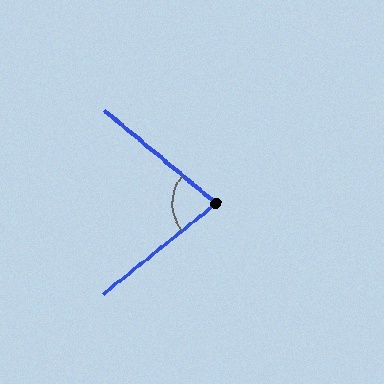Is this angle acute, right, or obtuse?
It is acute.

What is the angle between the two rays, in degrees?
Approximately 78 degrees.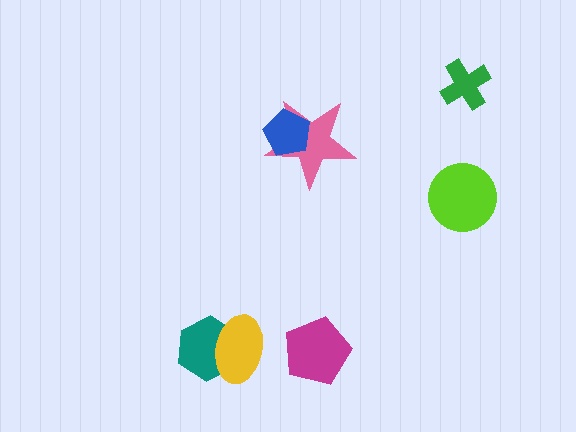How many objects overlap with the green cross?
0 objects overlap with the green cross.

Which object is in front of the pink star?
The blue pentagon is in front of the pink star.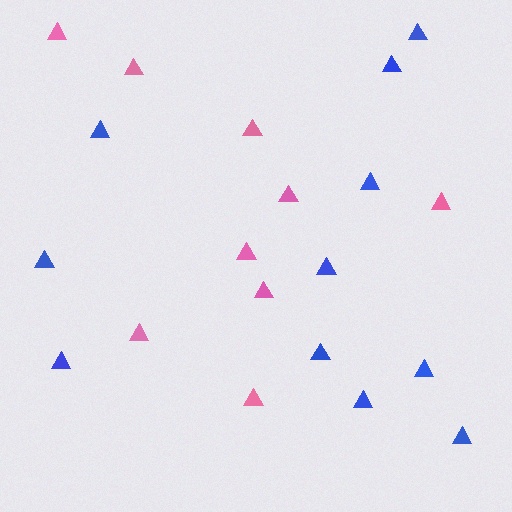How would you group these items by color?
There are 2 groups: one group of pink triangles (9) and one group of blue triangles (11).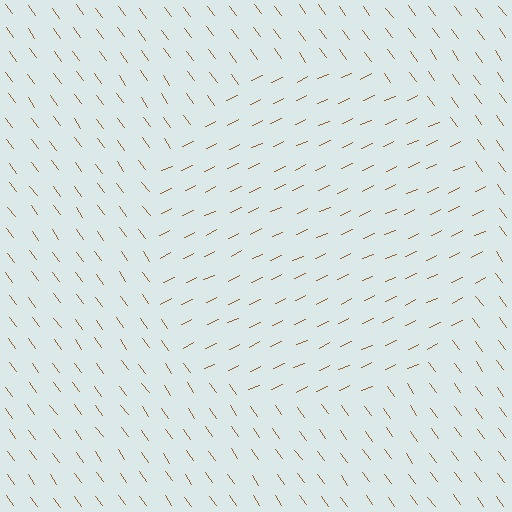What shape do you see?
I see a circle.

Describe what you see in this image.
The image is filled with small brown line segments. A circle region in the image has lines oriented differently from the surrounding lines, creating a visible texture boundary.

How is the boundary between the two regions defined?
The boundary is defined purely by a change in line orientation (approximately 79 degrees difference). All lines are the same color and thickness.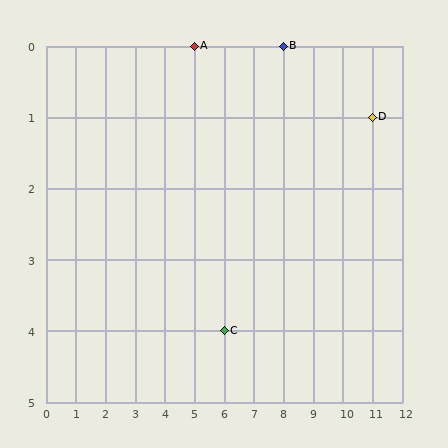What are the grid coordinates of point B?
Point B is at grid coordinates (8, 0).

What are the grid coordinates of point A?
Point A is at grid coordinates (5, 0).